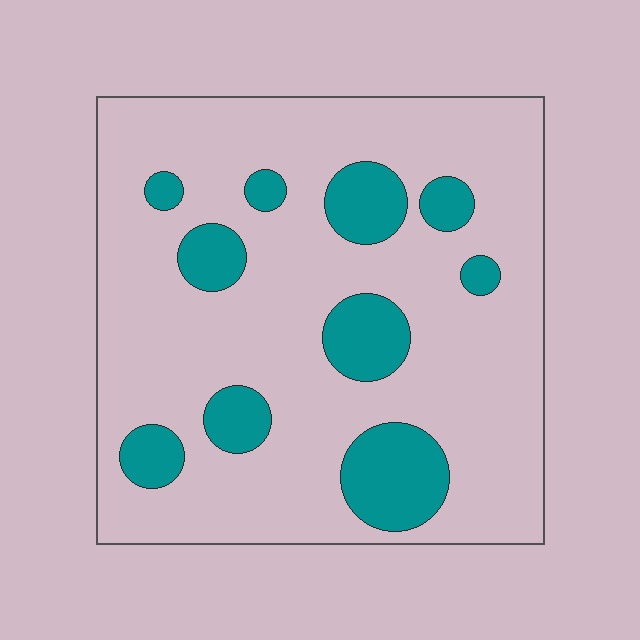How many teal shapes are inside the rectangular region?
10.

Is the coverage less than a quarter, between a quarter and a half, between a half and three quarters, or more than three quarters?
Less than a quarter.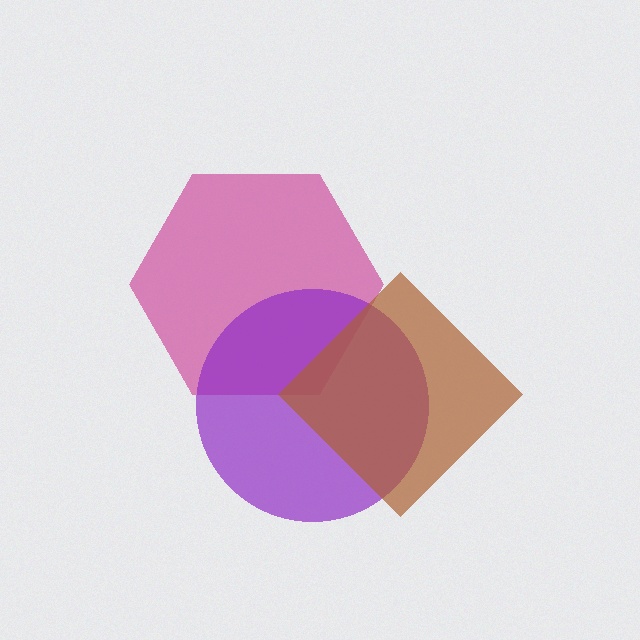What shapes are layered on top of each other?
The layered shapes are: a magenta hexagon, a purple circle, a brown diamond.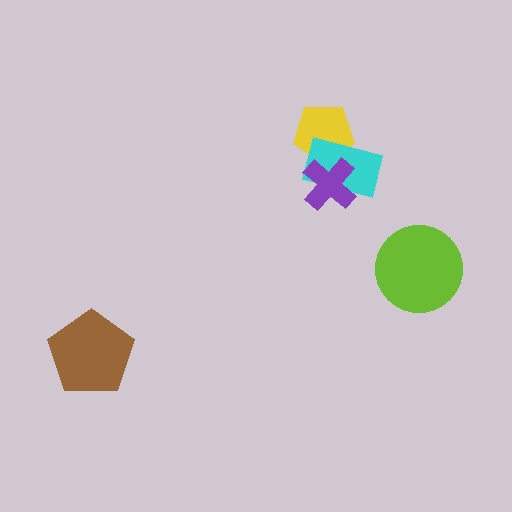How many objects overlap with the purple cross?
2 objects overlap with the purple cross.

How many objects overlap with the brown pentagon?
0 objects overlap with the brown pentagon.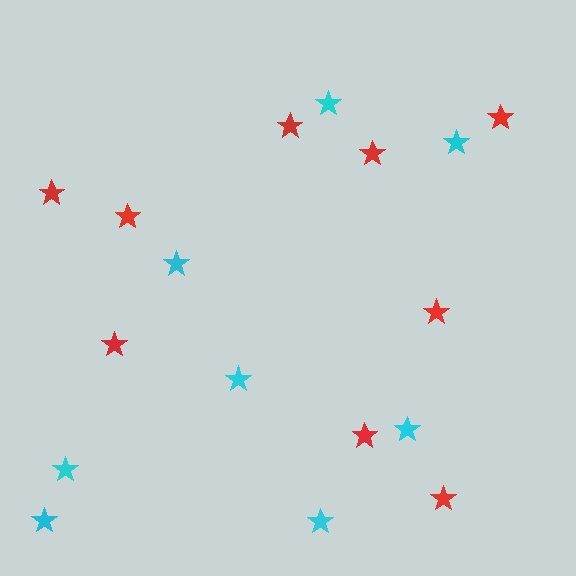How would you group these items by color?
There are 2 groups: one group of cyan stars (8) and one group of red stars (9).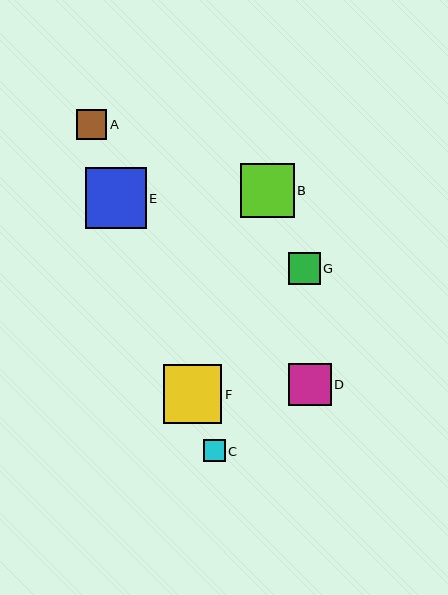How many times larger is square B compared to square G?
Square B is approximately 1.7 times the size of square G.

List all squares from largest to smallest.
From largest to smallest: E, F, B, D, G, A, C.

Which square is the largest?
Square E is the largest with a size of approximately 61 pixels.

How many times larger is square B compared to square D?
Square B is approximately 1.3 times the size of square D.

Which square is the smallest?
Square C is the smallest with a size of approximately 21 pixels.